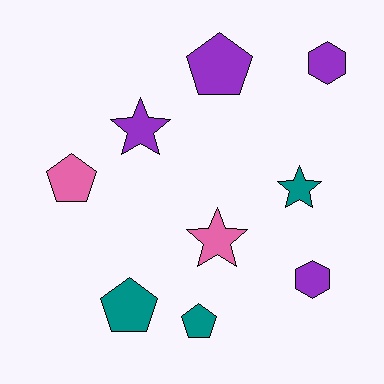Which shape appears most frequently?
Pentagon, with 4 objects.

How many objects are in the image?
There are 9 objects.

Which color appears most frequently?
Purple, with 4 objects.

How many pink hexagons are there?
There are no pink hexagons.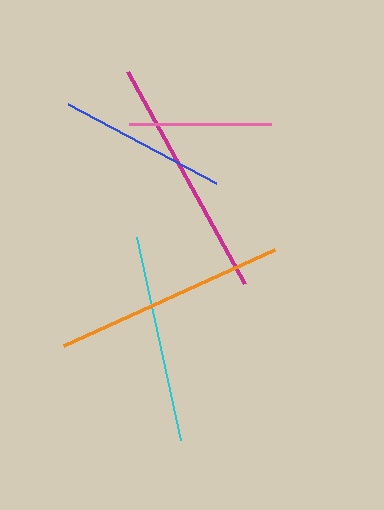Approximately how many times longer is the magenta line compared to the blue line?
The magenta line is approximately 1.4 times the length of the blue line.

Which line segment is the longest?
The magenta line is the longest at approximately 243 pixels.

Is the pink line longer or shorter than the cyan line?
The cyan line is longer than the pink line.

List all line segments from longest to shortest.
From longest to shortest: magenta, orange, cyan, blue, pink.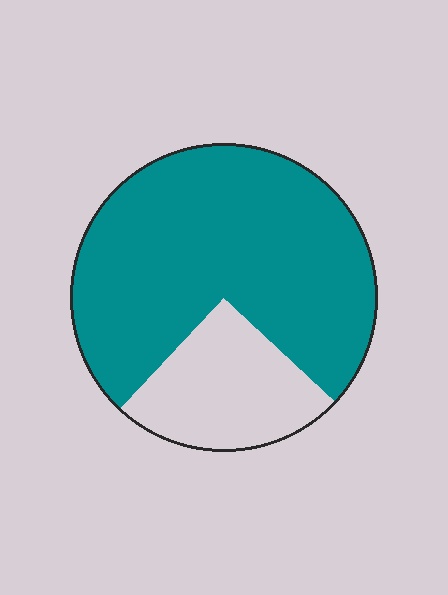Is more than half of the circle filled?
Yes.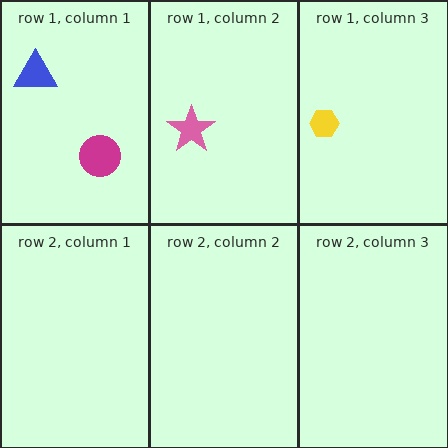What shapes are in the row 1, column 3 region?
The yellow hexagon.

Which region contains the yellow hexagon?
The row 1, column 3 region.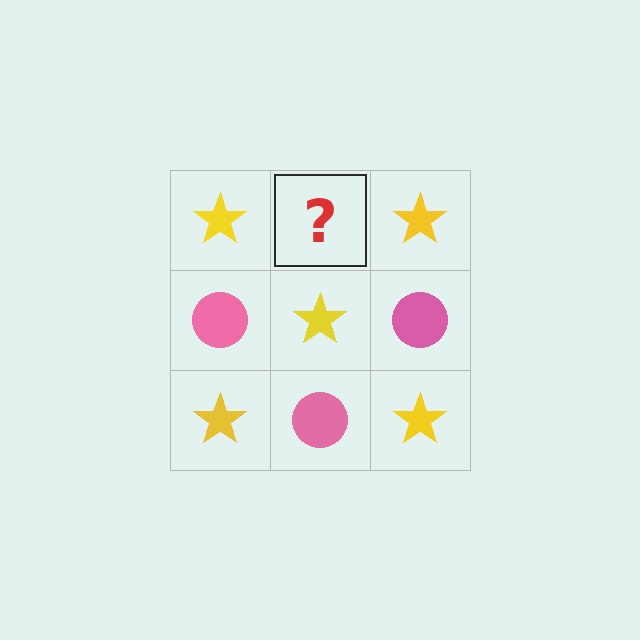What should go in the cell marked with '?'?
The missing cell should contain a pink circle.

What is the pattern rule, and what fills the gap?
The rule is that it alternates yellow star and pink circle in a checkerboard pattern. The gap should be filled with a pink circle.